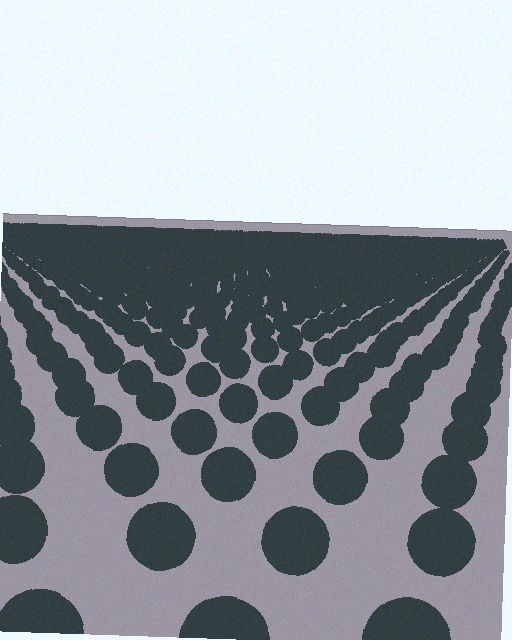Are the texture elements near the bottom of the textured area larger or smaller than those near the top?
Larger. Near the bottom, elements are closer to the viewer and appear at a bigger on-screen size.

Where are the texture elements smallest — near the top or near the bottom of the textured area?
Near the top.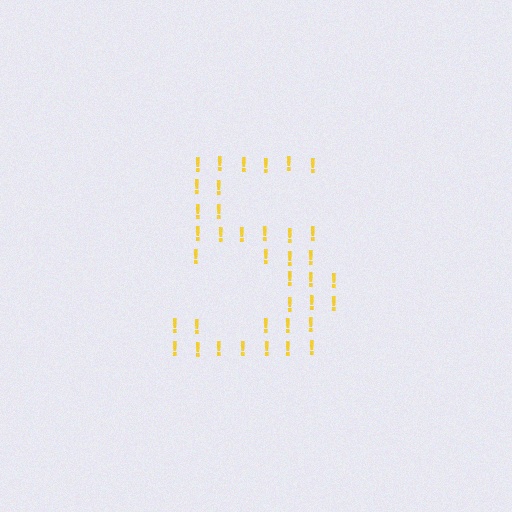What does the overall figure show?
The overall figure shows the digit 5.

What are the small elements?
The small elements are exclamation marks.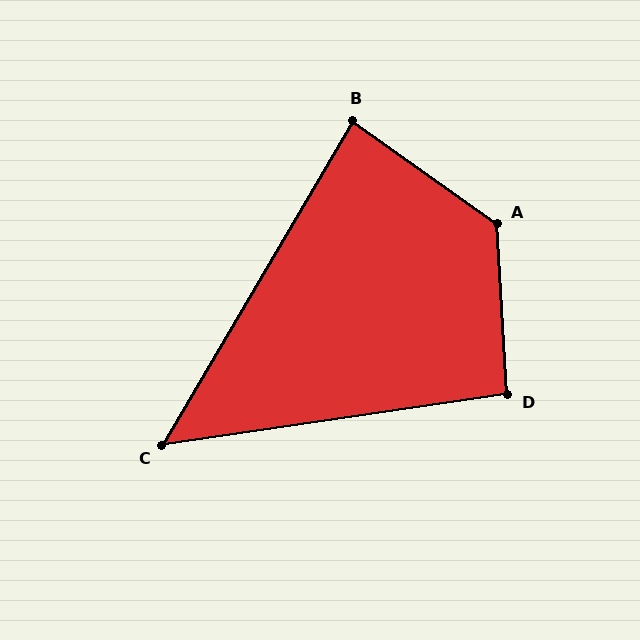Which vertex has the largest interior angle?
A, at approximately 129 degrees.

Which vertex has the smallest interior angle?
C, at approximately 51 degrees.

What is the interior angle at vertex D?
Approximately 95 degrees (approximately right).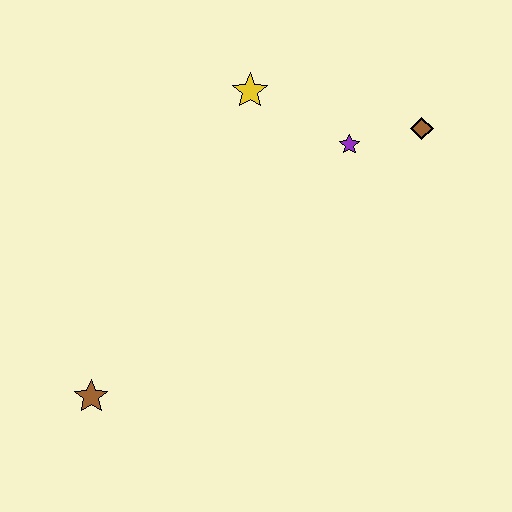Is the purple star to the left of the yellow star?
No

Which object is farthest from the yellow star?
The brown star is farthest from the yellow star.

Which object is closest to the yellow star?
The purple star is closest to the yellow star.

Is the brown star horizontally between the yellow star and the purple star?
No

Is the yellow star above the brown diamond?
Yes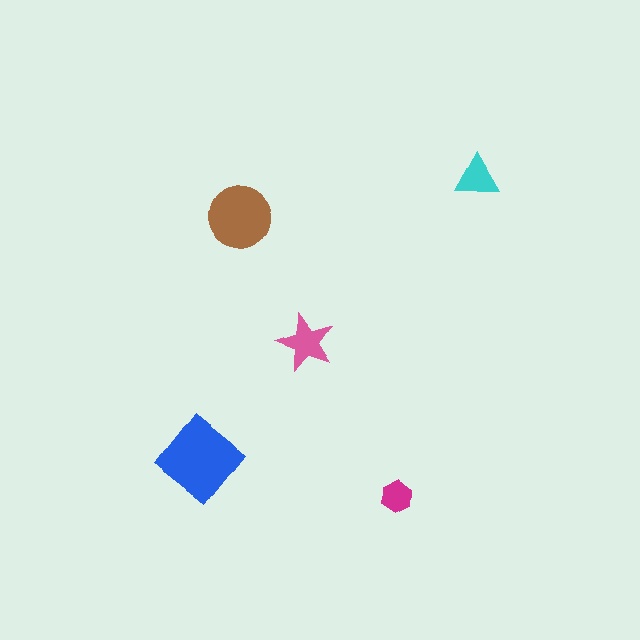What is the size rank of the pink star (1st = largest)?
3rd.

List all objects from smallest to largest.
The magenta hexagon, the cyan triangle, the pink star, the brown circle, the blue diamond.